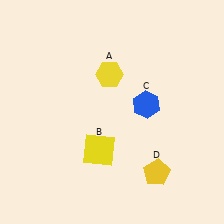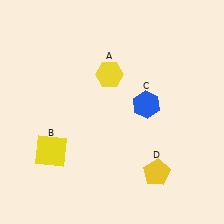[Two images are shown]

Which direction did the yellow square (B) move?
The yellow square (B) moved left.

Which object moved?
The yellow square (B) moved left.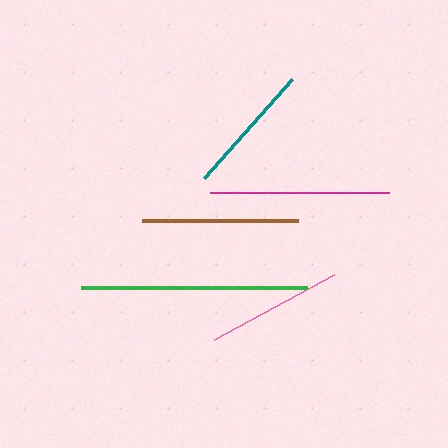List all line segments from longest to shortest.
From longest to shortest: green, magenta, brown, pink, teal.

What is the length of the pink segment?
The pink segment is approximately 137 pixels long.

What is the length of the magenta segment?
The magenta segment is approximately 179 pixels long.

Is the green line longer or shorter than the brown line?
The green line is longer than the brown line.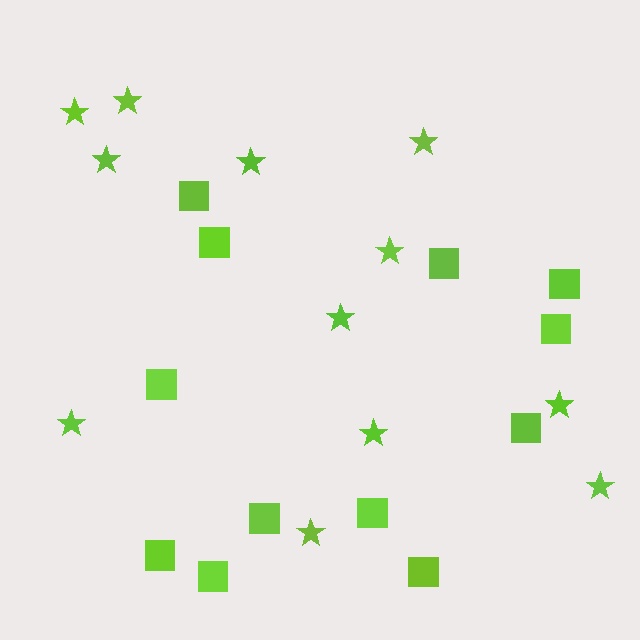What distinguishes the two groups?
There are 2 groups: one group of squares (12) and one group of stars (12).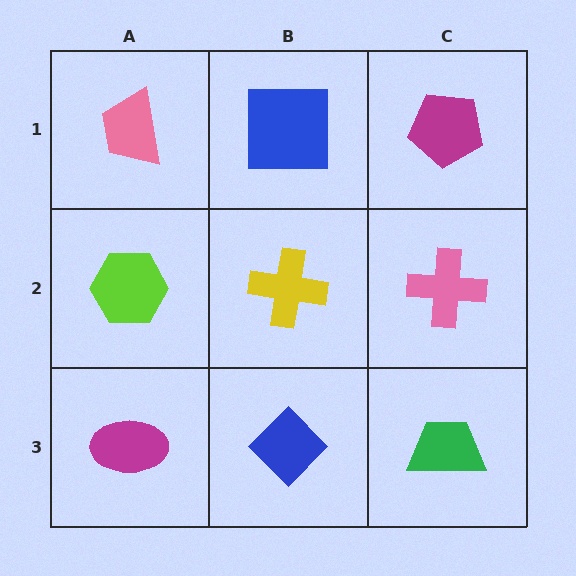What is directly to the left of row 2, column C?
A yellow cross.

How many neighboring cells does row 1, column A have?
2.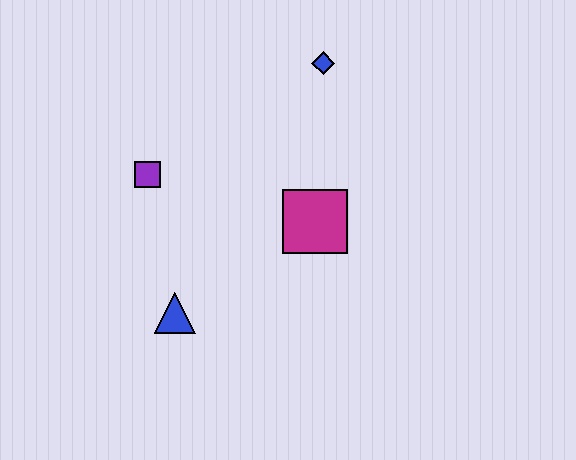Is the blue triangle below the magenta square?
Yes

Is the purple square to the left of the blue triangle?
Yes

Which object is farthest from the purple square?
The blue diamond is farthest from the purple square.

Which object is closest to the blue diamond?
The magenta square is closest to the blue diamond.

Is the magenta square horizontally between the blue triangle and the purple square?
No